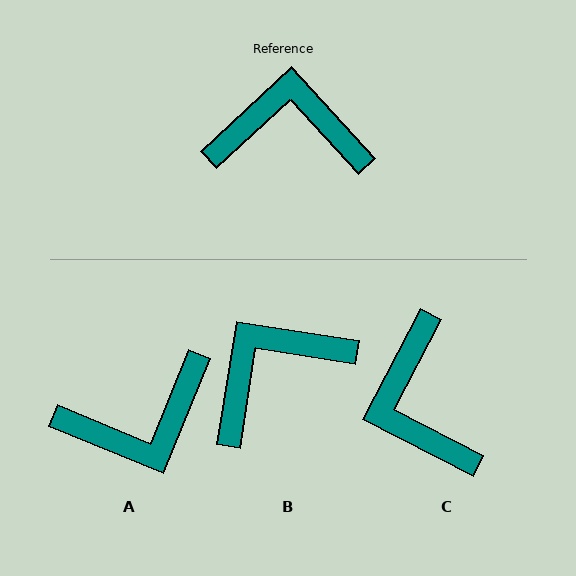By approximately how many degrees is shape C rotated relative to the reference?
Approximately 110 degrees counter-clockwise.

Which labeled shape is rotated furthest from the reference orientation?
A, about 155 degrees away.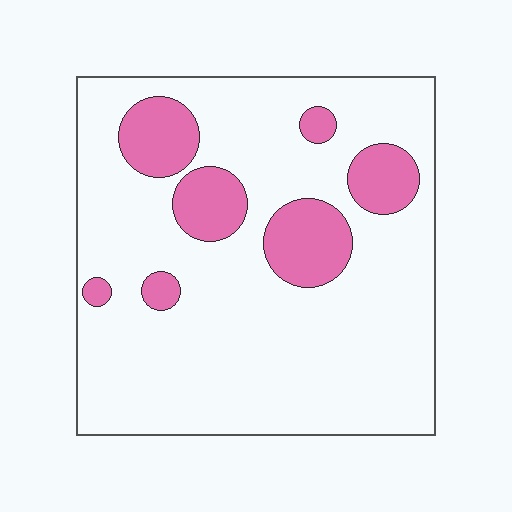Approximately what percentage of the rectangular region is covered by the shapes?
Approximately 20%.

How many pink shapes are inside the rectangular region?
7.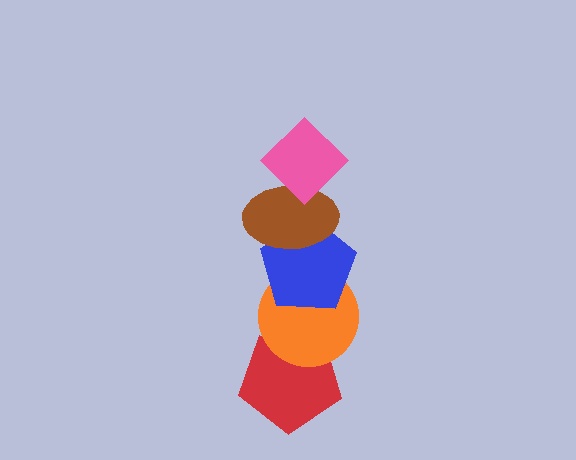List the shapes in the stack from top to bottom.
From top to bottom: the pink diamond, the brown ellipse, the blue pentagon, the orange circle, the red pentagon.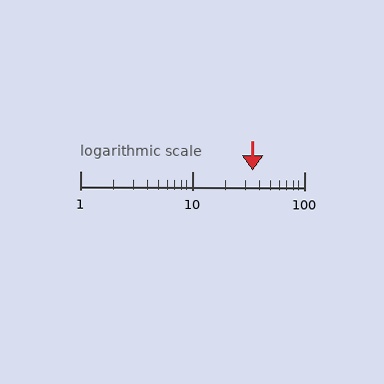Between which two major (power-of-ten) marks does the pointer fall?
The pointer is between 10 and 100.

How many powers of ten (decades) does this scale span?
The scale spans 2 decades, from 1 to 100.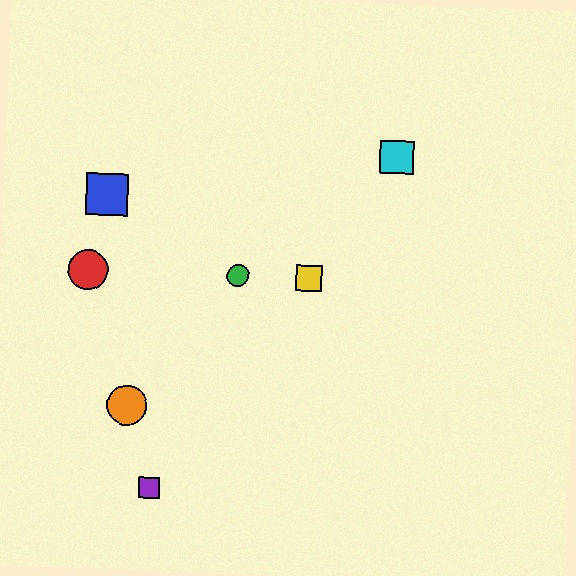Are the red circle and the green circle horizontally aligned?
Yes, both are at y≈270.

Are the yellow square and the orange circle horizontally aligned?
No, the yellow square is at y≈278 and the orange circle is at y≈405.